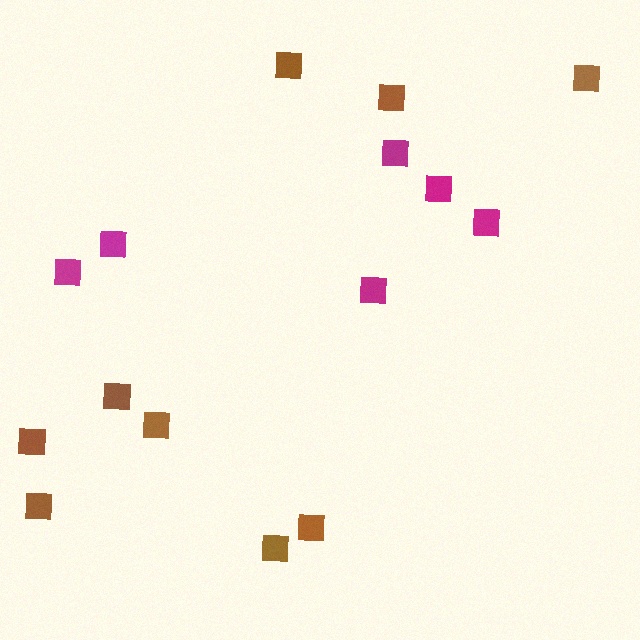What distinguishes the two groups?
There are 2 groups: one group of brown squares (9) and one group of magenta squares (6).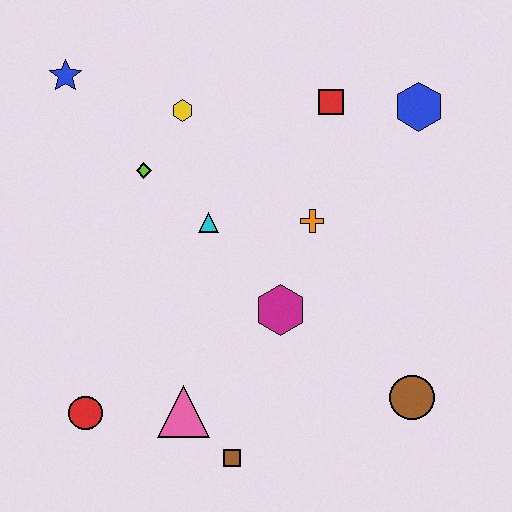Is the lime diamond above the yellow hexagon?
No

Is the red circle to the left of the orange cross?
Yes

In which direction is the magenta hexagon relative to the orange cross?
The magenta hexagon is below the orange cross.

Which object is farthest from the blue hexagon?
The red circle is farthest from the blue hexagon.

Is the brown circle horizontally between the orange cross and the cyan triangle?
No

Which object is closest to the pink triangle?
The brown square is closest to the pink triangle.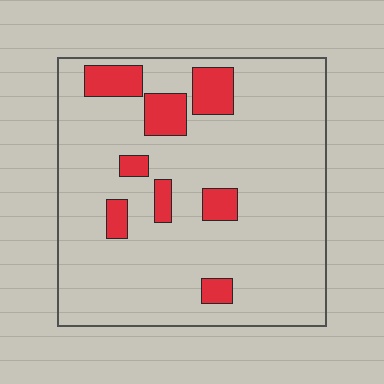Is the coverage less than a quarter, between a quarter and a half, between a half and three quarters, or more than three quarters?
Less than a quarter.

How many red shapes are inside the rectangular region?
8.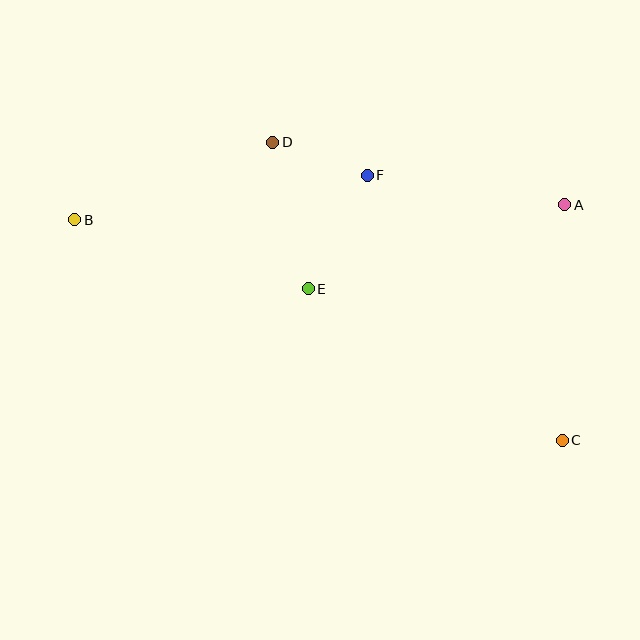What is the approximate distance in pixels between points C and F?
The distance between C and F is approximately 329 pixels.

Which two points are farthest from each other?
Points B and C are farthest from each other.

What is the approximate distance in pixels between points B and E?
The distance between B and E is approximately 244 pixels.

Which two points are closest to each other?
Points D and F are closest to each other.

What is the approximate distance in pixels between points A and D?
The distance between A and D is approximately 299 pixels.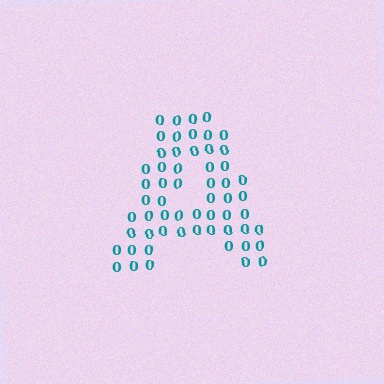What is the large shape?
The large shape is the letter A.